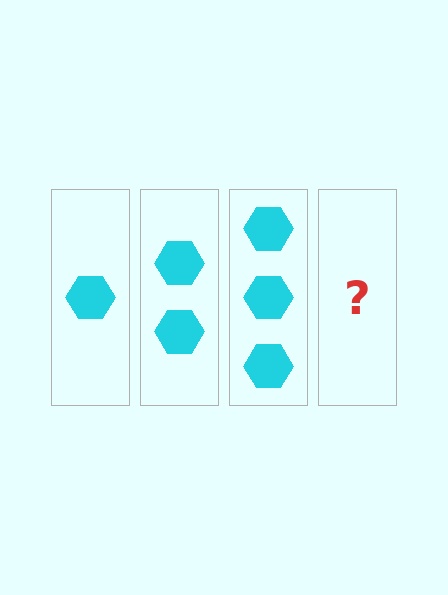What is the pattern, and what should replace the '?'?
The pattern is that each step adds one more hexagon. The '?' should be 4 hexagons.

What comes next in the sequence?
The next element should be 4 hexagons.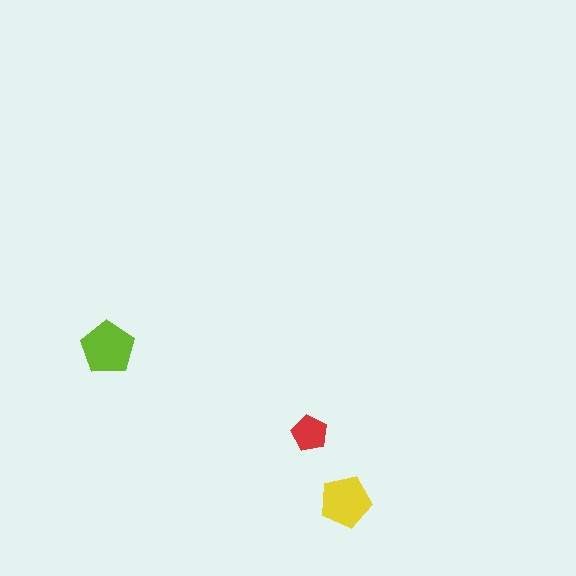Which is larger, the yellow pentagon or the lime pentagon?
The lime one.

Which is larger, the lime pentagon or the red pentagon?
The lime one.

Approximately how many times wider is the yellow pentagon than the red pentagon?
About 1.5 times wider.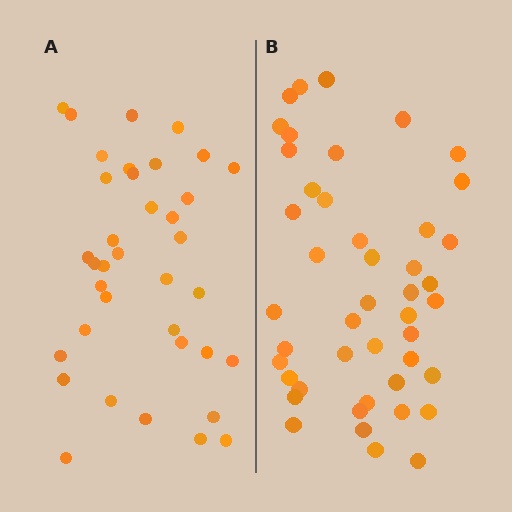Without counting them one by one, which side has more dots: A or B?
Region B (the right region) has more dots.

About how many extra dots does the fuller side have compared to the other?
Region B has roughly 8 or so more dots than region A.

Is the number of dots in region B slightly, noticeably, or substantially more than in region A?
Region B has only slightly more — the two regions are fairly close. The ratio is roughly 1.2 to 1.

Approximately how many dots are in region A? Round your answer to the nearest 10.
About 40 dots. (The exact count is 37, which rounds to 40.)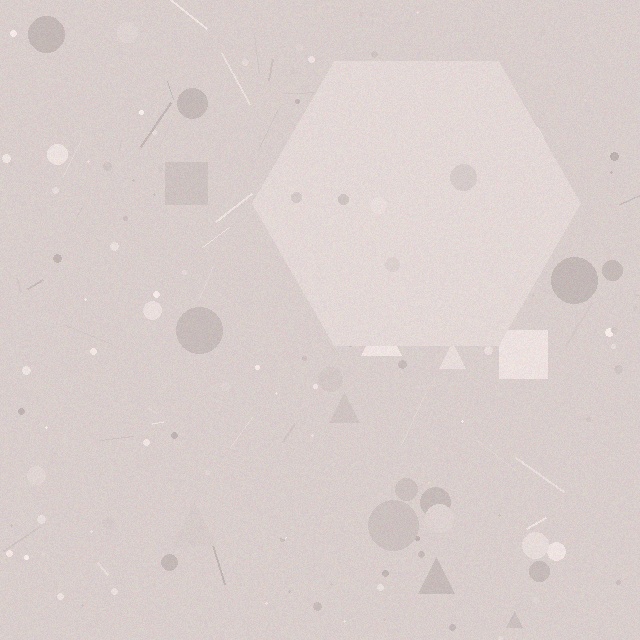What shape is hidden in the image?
A hexagon is hidden in the image.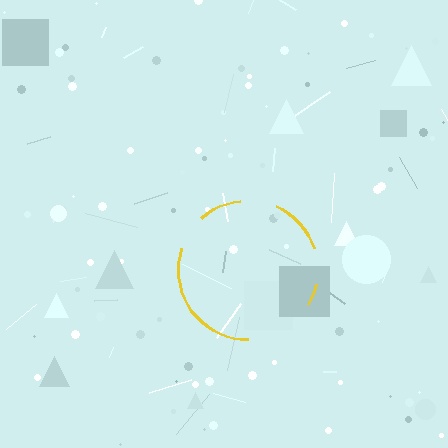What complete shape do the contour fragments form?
The contour fragments form a circle.